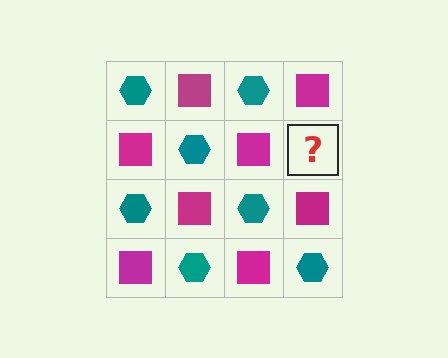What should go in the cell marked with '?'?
The missing cell should contain a teal hexagon.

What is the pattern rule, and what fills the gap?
The rule is that it alternates teal hexagon and magenta square in a checkerboard pattern. The gap should be filled with a teal hexagon.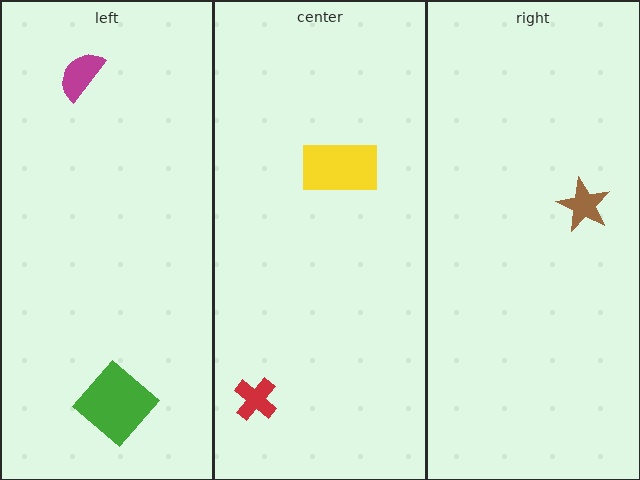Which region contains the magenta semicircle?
The left region.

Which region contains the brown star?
The right region.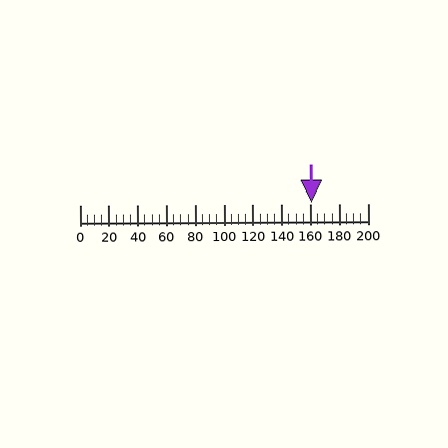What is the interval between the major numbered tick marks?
The major tick marks are spaced 20 units apart.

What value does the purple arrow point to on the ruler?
The purple arrow points to approximately 160.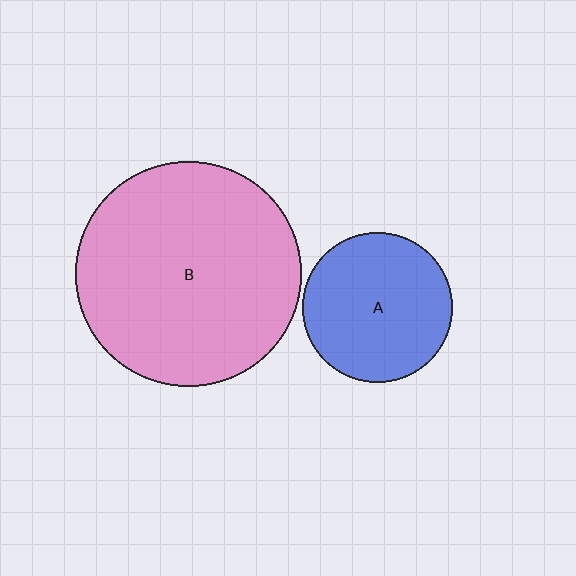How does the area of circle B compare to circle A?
Approximately 2.3 times.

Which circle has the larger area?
Circle B (pink).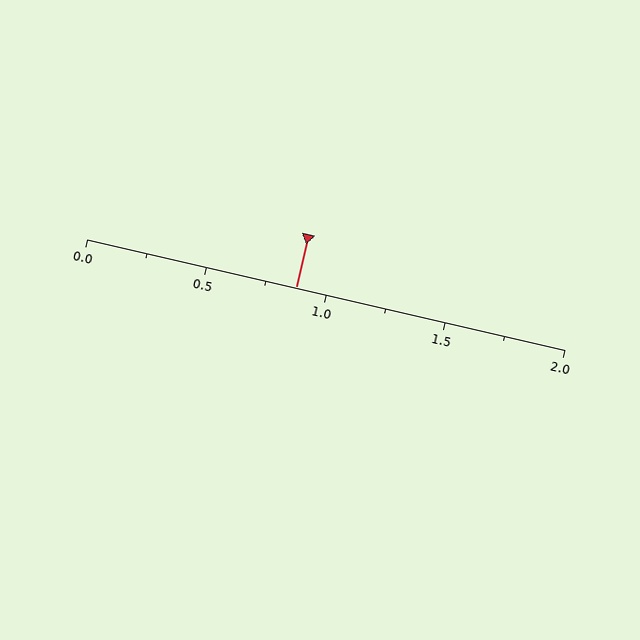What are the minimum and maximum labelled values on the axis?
The axis runs from 0.0 to 2.0.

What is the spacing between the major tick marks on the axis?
The major ticks are spaced 0.5 apart.